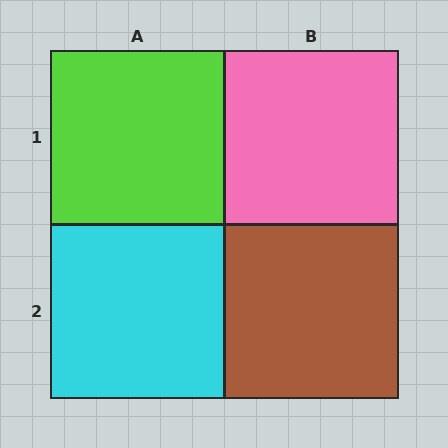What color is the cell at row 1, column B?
Pink.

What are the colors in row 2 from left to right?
Cyan, brown.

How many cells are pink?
1 cell is pink.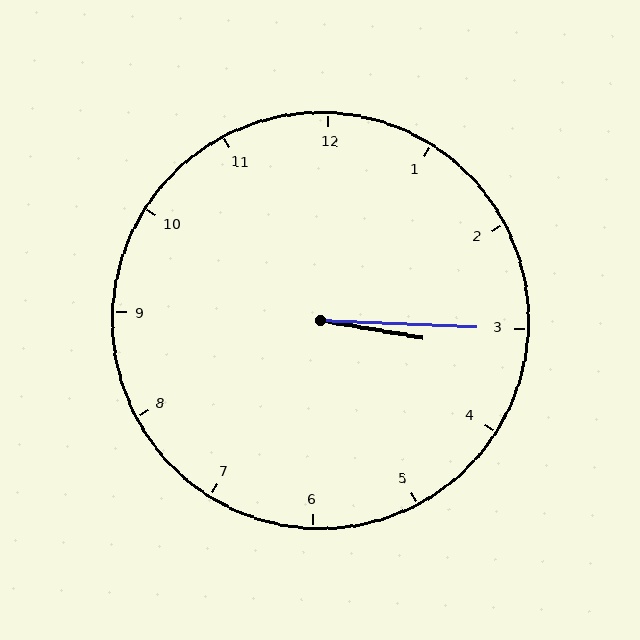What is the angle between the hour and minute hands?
Approximately 8 degrees.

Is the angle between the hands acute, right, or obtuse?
It is acute.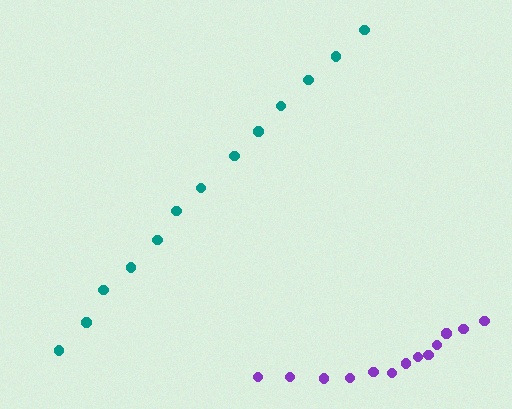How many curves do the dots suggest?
There are 2 distinct paths.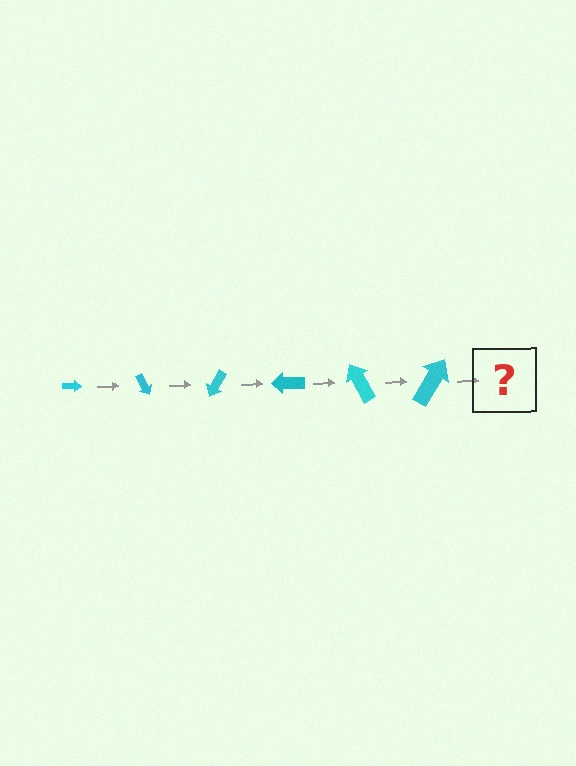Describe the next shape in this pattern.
It should be an arrow, larger than the previous one and rotated 360 degrees from the start.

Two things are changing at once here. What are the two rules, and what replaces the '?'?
The two rules are that the arrow grows larger each step and it rotates 60 degrees each step. The '?' should be an arrow, larger than the previous one and rotated 360 degrees from the start.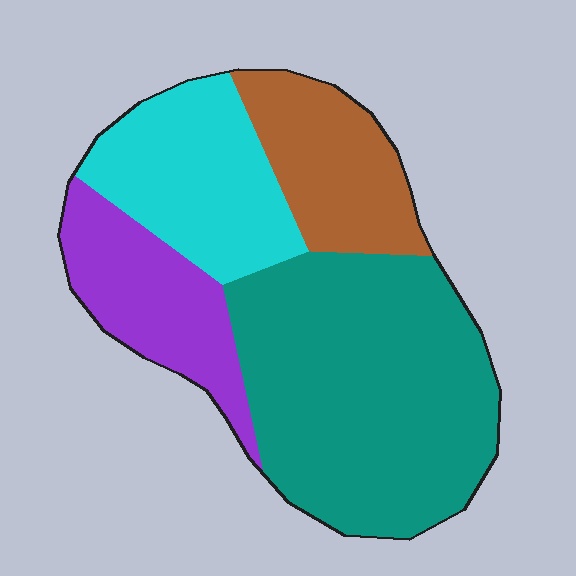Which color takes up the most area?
Teal, at roughly 45%.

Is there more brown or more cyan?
Cyan.